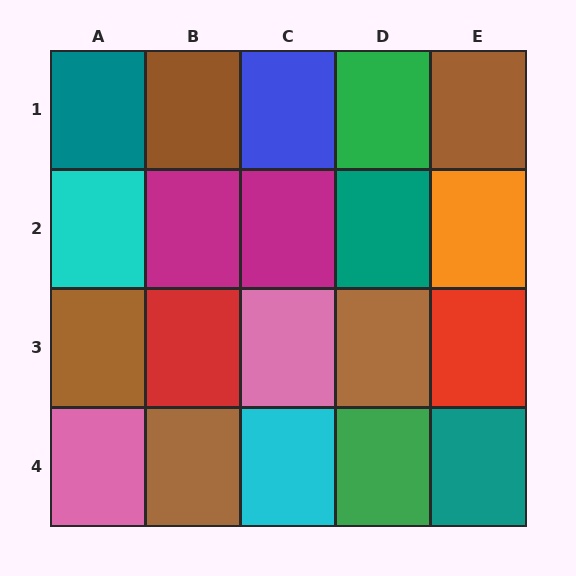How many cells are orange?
1 cell is orange.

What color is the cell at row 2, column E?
Orange.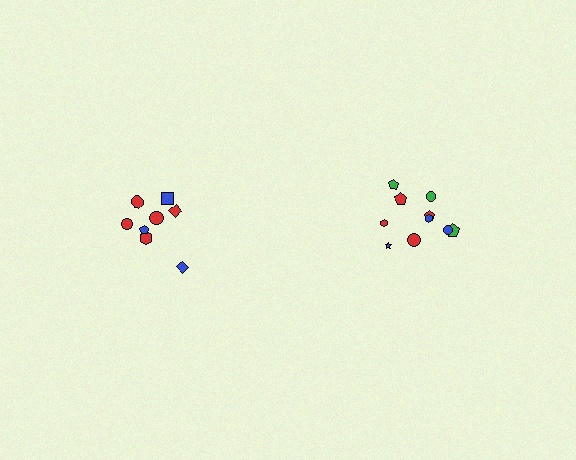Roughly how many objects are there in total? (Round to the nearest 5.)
Roughly 20 objects in total.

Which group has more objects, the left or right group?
The right group.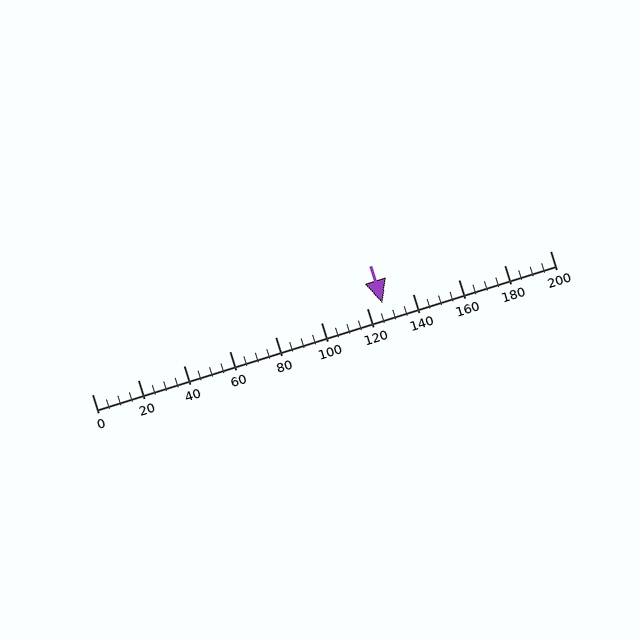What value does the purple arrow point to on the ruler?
The purple arrow points to approximately 127.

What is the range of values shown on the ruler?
The ruler shows values from 0 to 200.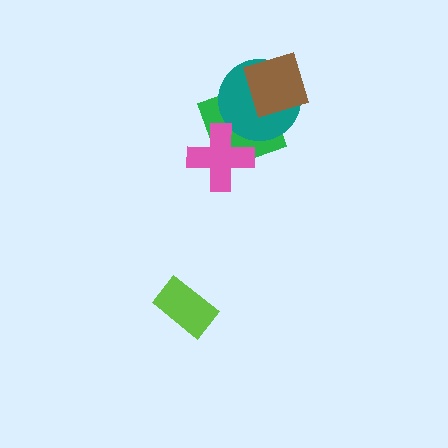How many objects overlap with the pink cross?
1 object overlaps with the pink cross.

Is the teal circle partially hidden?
Yes, it is partially covered by another shape.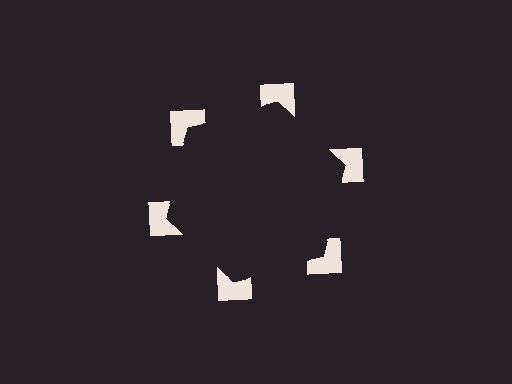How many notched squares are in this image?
There are 6 — one at each vertex of the illusory hexagon.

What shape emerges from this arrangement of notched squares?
An illusory hexagon — its edges are inferred from the aligned wedge cuts in the notched squares, not physically drawn.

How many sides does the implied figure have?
6 sides.